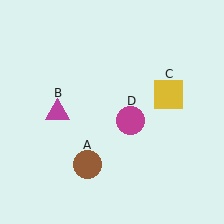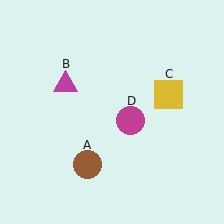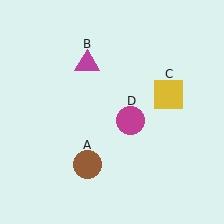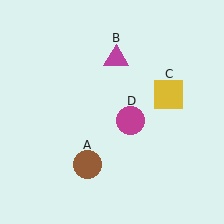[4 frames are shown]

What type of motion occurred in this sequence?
The magenta triangle (object B) rotated clockwise around the center of the scene.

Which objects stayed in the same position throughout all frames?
Brown circle (object A) and yellow square (object C) and magenta circle (object D) remained stationary.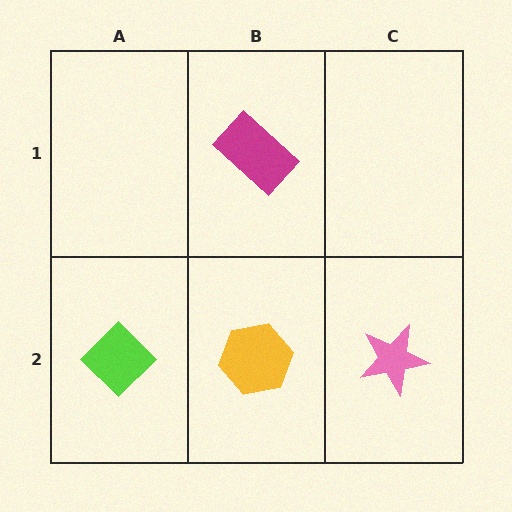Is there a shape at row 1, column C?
No, that cell is empty.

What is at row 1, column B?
A magenta rectangle.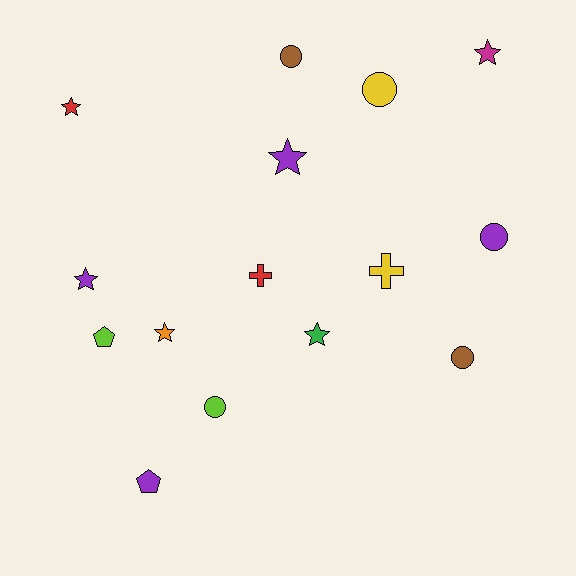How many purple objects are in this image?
There are 4 purple objects.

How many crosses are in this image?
There are 2 crosses.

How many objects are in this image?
There are 15 objects.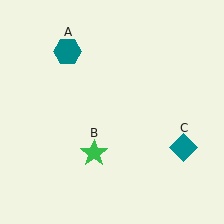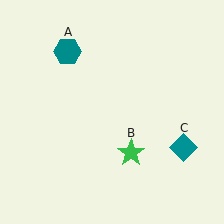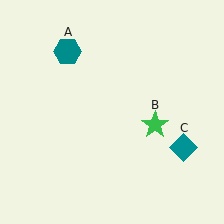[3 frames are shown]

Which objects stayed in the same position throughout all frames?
Teal hexagon (object A) and teal diamond (object C) remained stationary.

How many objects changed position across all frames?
1 object changed position: green star (object B).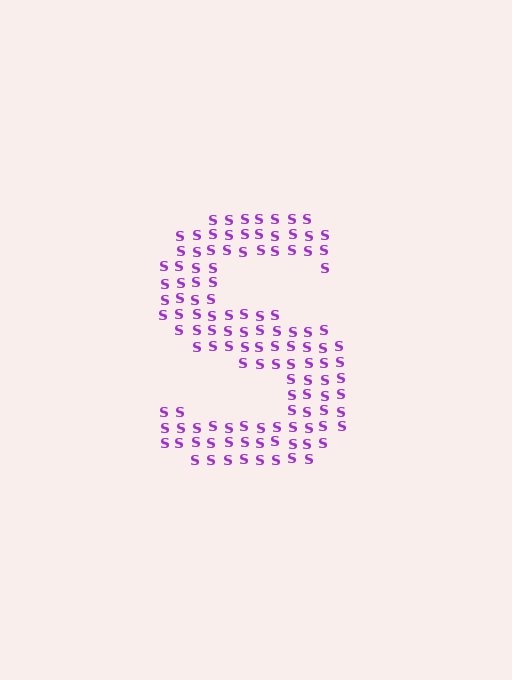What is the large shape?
The large shape is the letter S.